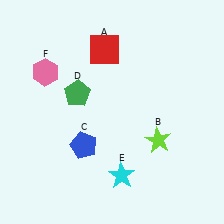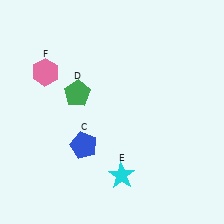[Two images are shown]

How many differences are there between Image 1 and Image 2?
There are 2 differences between the two images.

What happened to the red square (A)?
The red square (A) was removed in Image 2. It was in the top-left area of Image 1.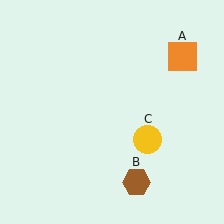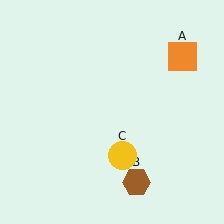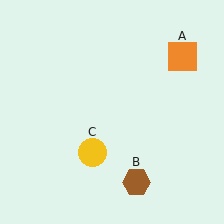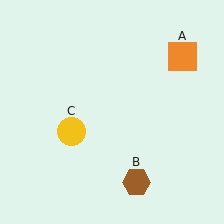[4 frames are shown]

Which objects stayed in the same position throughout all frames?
Orange square (object A) and brown hexagon (object B) remained stationary.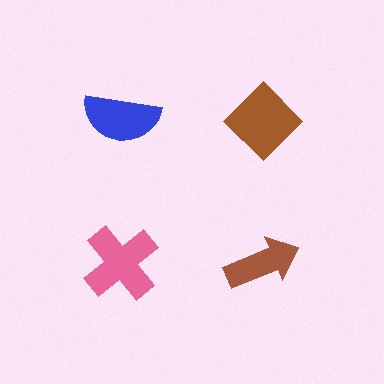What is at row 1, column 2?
A brown diamond.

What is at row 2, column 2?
A brown arrow.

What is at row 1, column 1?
A blue semicircle.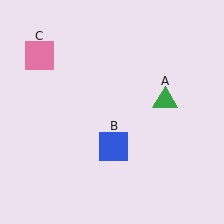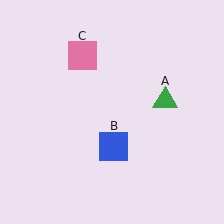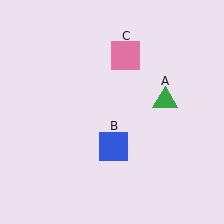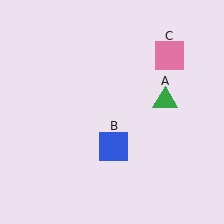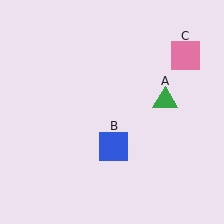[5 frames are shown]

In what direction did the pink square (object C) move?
The pink square (object C) moved right.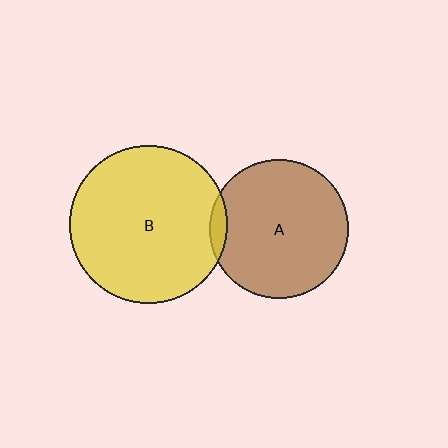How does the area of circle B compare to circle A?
Approximately 1.3 times.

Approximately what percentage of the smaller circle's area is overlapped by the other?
Approximately 5%.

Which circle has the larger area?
Circle B (yellow).